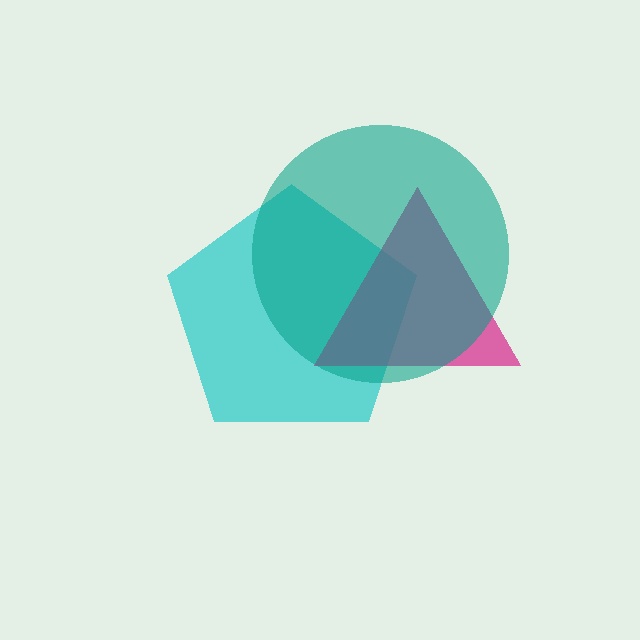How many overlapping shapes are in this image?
There are 3 overlapping shapes in the image.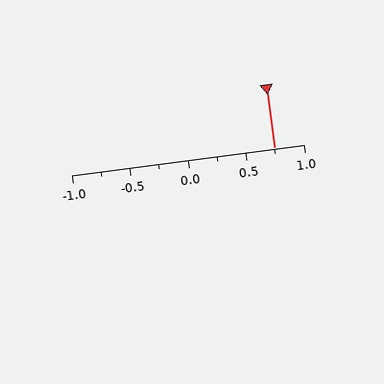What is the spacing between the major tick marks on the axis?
The major ticks are spaced 0.5 apart.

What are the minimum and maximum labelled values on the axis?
The axis runs from -1.0 to 1.0.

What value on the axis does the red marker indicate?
The marker indicates approximately 0.75.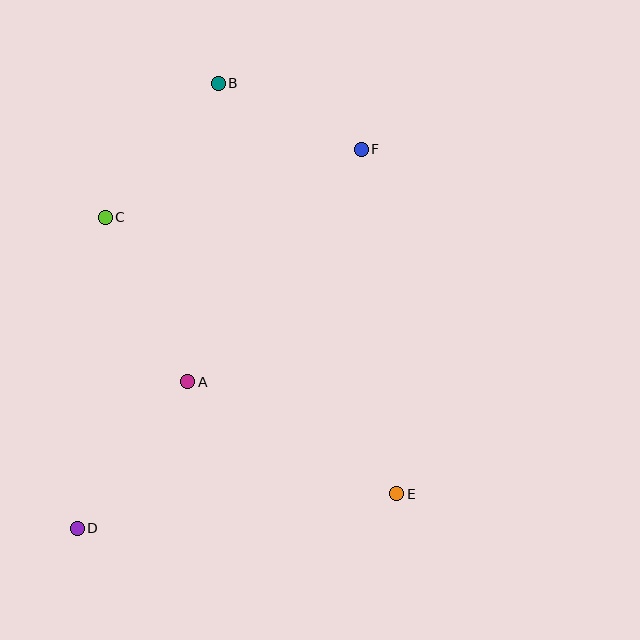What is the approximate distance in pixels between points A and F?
The distance between A and F is approximately 290 pixels.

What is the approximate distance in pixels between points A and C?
The distance between A and C is approximately 184 pixels.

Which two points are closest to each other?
Points B and F are closest to each other.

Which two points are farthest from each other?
Points D and F are farthest from each other.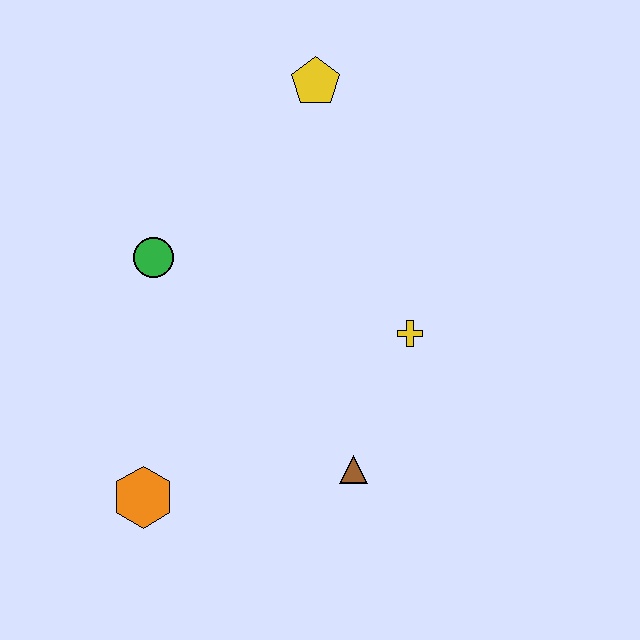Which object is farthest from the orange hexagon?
The yellow pentagon is farthest from the orange hexagon.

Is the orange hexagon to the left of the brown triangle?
Yes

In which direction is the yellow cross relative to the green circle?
The yellow cross is to the right of the green circle.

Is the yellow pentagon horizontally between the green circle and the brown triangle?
Yes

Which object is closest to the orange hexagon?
The brown triangle is closest to the orange hexagon.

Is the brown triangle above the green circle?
No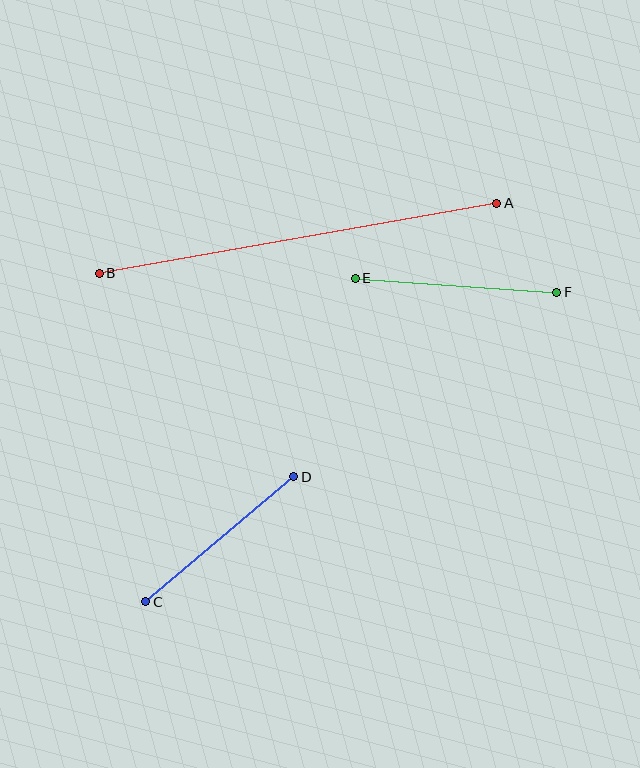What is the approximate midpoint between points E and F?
The midpoint is at approximately (456, 285) pixels.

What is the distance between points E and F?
The distance is approximately 202 pixels.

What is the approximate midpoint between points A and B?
The midpoint is at approximately (298, 238) pixels.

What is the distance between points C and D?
The distance is approximately 194 pixels.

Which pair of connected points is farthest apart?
Points A and B are farthest apart.